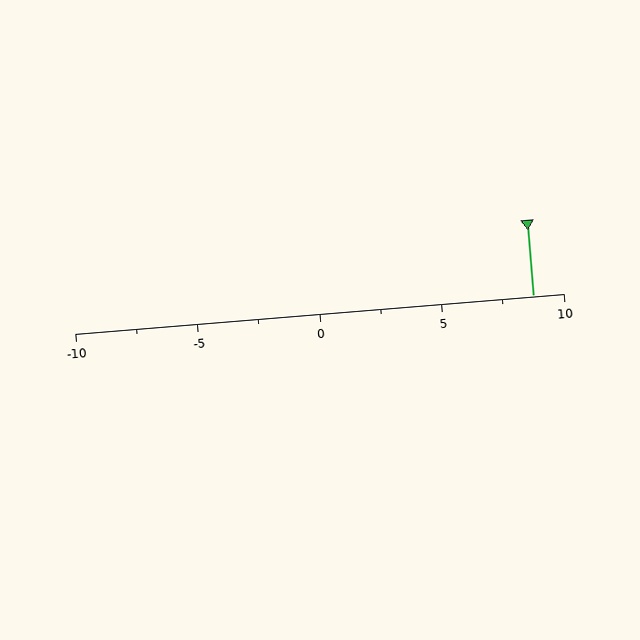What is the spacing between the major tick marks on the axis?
The major ticks are spaced 5 apart.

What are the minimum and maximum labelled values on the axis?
The axis runs from -10 to 10.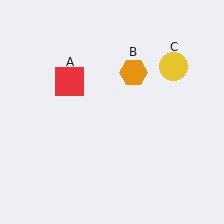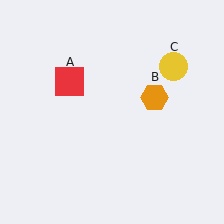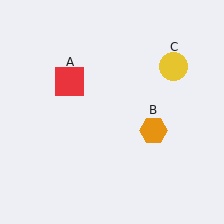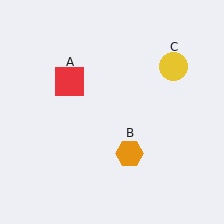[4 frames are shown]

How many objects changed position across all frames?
1 object changed position: orange hexagon (object B).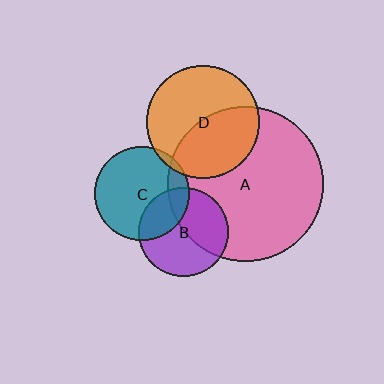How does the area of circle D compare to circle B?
Approximately 1.6 times.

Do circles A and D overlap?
Yes.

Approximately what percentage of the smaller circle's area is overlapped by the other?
Approximately 45%.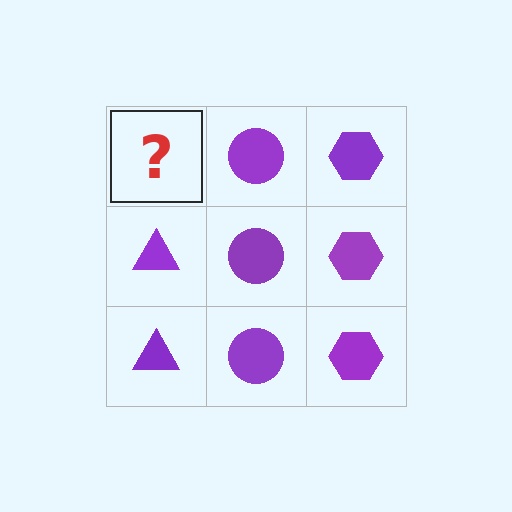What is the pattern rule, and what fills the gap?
The rule is that each column has a consistent shape. The gap should be filled with a purple triangle.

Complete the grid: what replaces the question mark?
The question mark should be replaced with a purple triangle.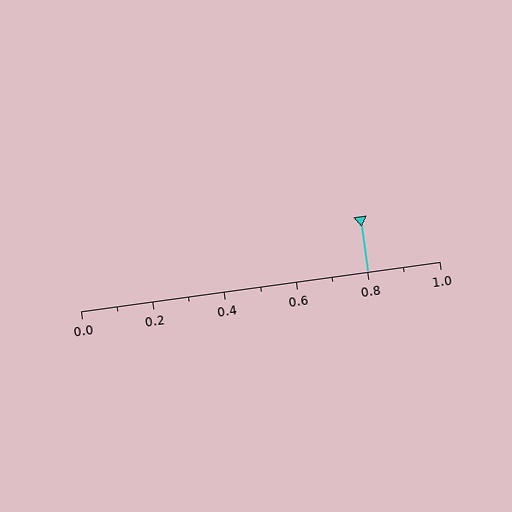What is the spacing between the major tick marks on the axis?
The major ticks are spaced 0.2 apart.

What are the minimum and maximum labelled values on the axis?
The axis runs from 0.0 to 1.0.